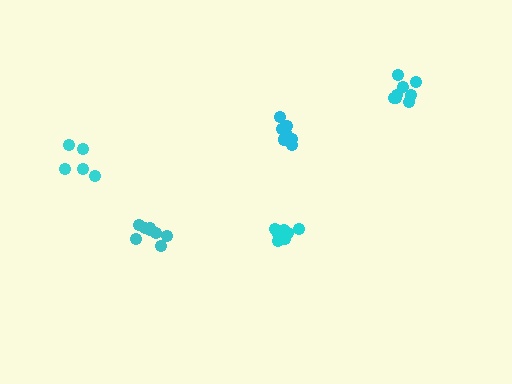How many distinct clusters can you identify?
There are 5 distinct clusters.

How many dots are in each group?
Group 1: 10 dots, Group 2: 5 dots, Group 3: 11 dots, Group 4: 8 dots, Group 5: 8 dots (42 total).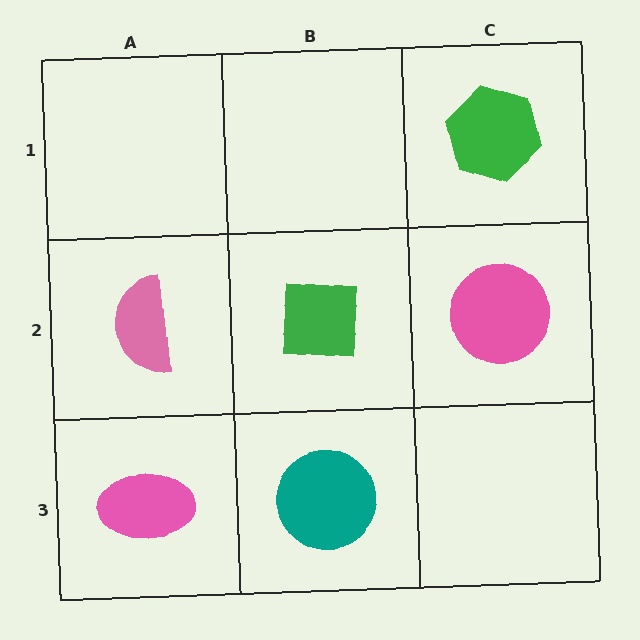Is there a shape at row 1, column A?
No, that cell is empty.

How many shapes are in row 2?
3 shapes.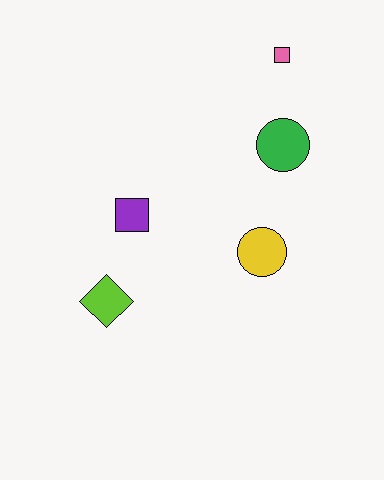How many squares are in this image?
There are 2 squares.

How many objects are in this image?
There are 5 objects.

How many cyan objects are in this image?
There are no cyan objects.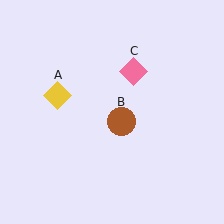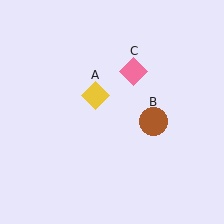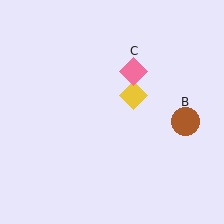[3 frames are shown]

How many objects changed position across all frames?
2 objects changed position: yellow diamond (object A), brown circle (object B).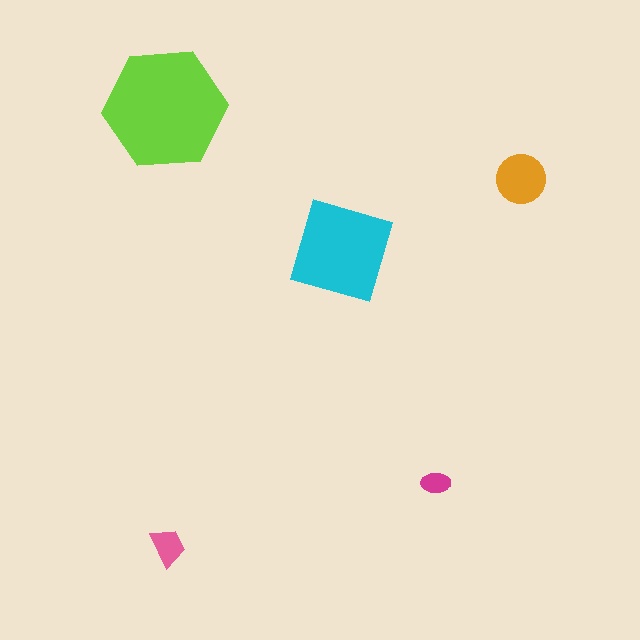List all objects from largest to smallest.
The lime hexagon, the cyan square, the orange circle, the pink trapezoid, the magenta ellipse.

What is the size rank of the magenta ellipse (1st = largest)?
5th.